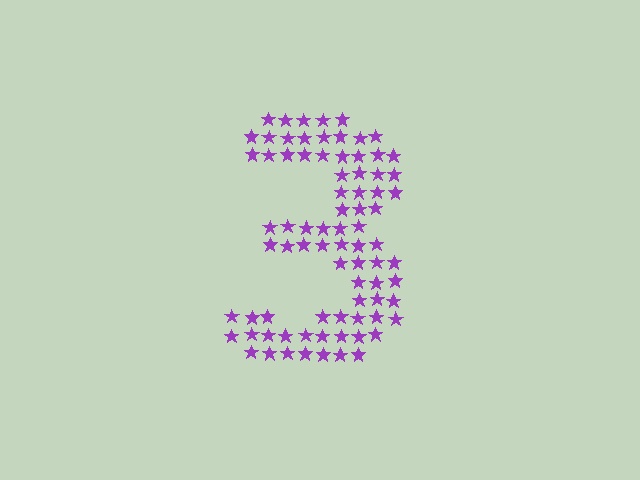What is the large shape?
The large shape is the digit 3.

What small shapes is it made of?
It is made of small stars.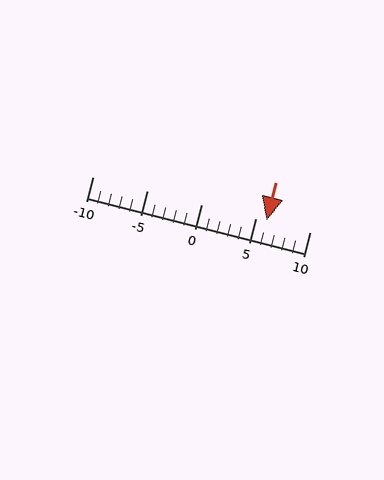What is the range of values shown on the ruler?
The ruler shows values from -10 to 10.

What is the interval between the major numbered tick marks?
The major tick marks are spaced 5 units apart.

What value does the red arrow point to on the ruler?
The red arrow points to approximately 6.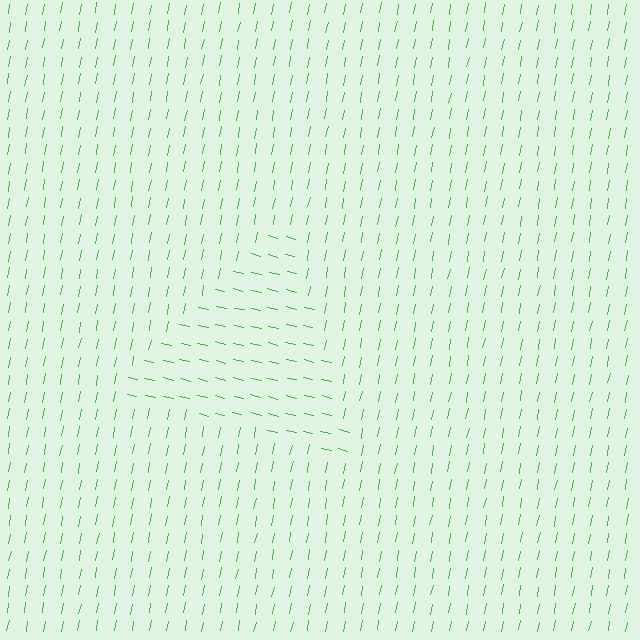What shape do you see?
I see a triangle.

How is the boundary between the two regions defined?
The boundary is defined purely by a change in line orientation (approximately 87 degrees difference). All lines are the same color and thickness.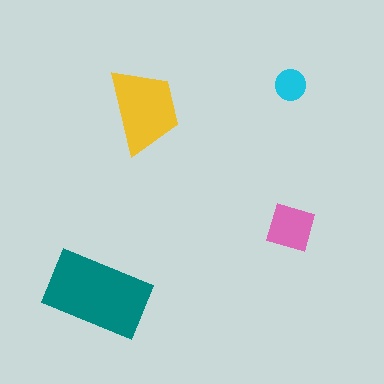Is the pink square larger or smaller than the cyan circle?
Larger.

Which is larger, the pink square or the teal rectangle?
The teal rectangle.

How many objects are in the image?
There are 4 objects in the image.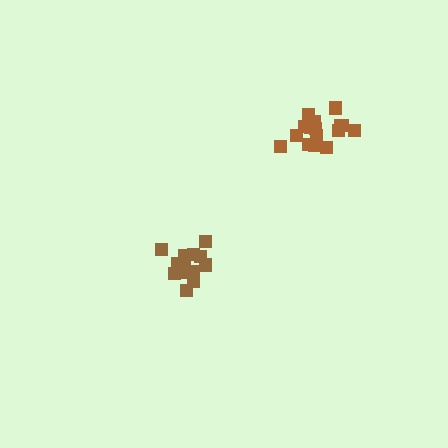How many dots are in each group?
Group 1: 17 dots, Group 2: 14 dots (31 total).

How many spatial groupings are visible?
There are 2 spatial groupings.